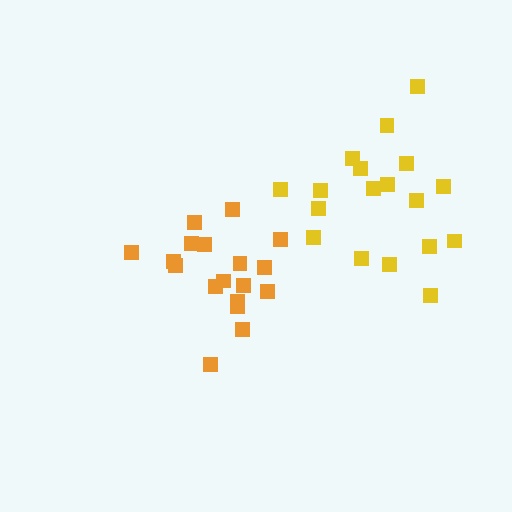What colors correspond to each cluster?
The clusters are colored: orange, yellow.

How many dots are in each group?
Group 1: 18 dots, Group 2: 18 dots (36 total).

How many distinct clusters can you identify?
There are 2 distinct clusters.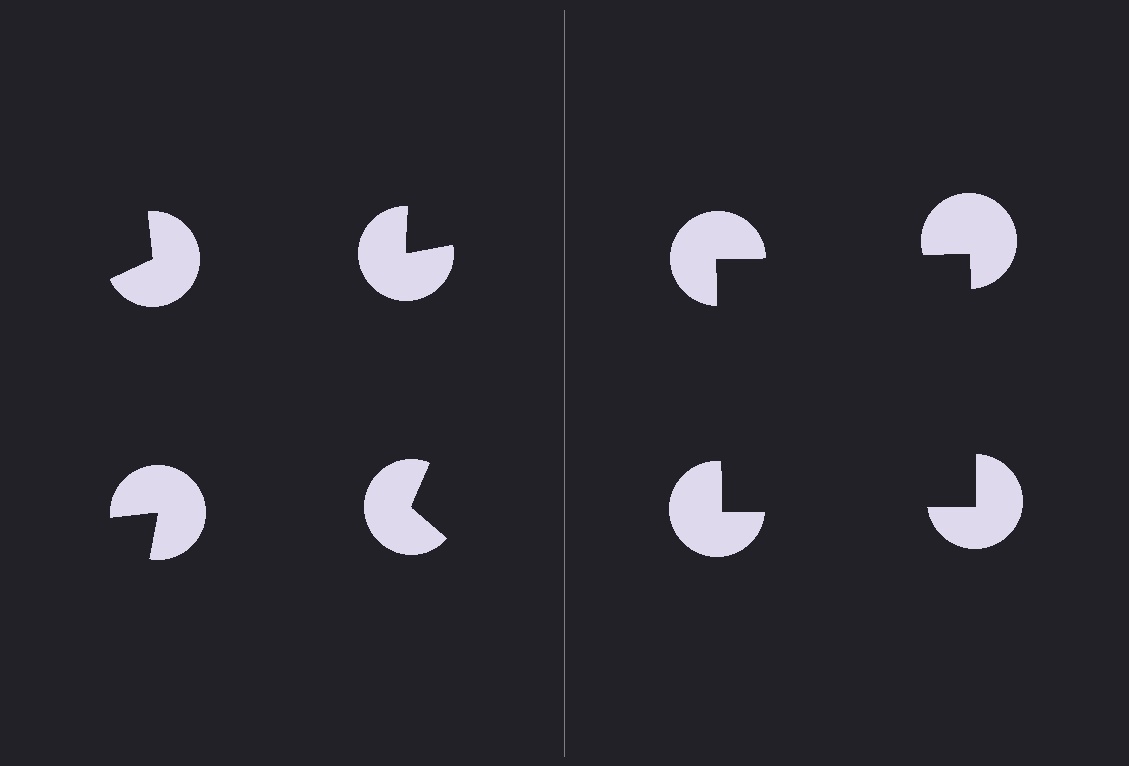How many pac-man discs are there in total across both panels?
8 — 4 on each side.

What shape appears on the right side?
An illusory square.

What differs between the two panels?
The pac-man discs are positioned identically on both sides; only the wedge orientations differ. On the right they align to a square; on the left they are misaligned.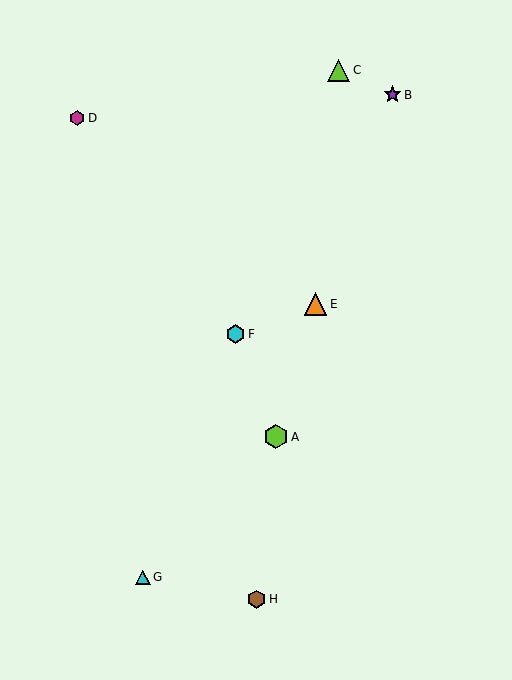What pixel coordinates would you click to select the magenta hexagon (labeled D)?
Click at (77, 118) to select the magenta hexagon D.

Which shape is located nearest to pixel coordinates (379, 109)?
The purple star (labeled B) at (393, 95) is nearest to that location.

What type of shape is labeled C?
Shape C is a lime triangle.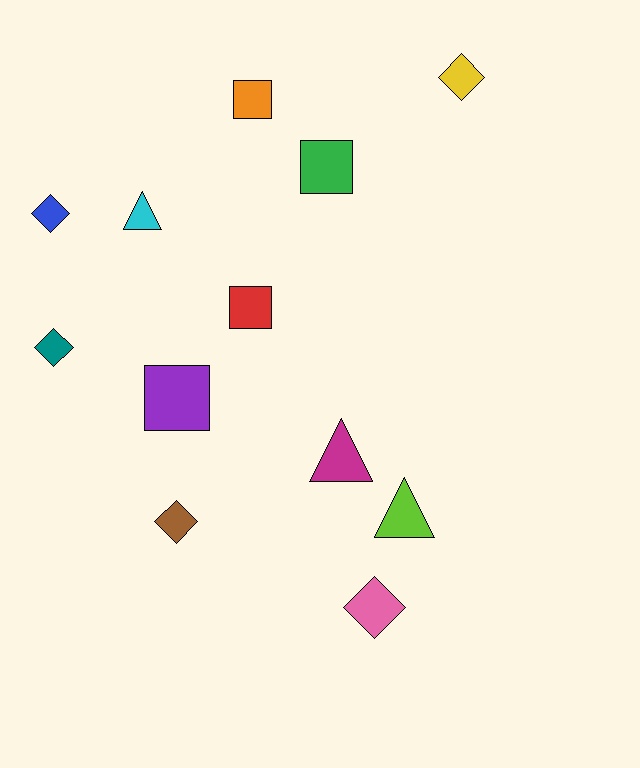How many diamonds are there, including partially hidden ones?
There are 5 diamonds.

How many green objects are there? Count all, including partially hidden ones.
There is 1 green object.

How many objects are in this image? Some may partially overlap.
There are 12 objects.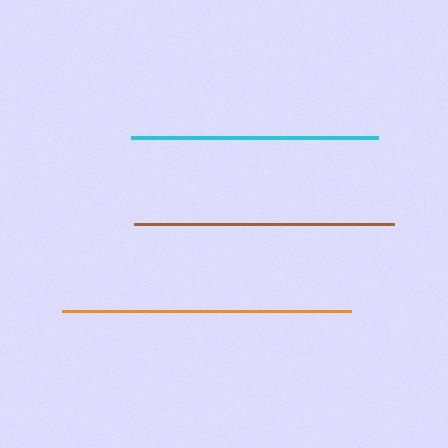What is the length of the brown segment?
The brown segment is approximately 261 pixels long.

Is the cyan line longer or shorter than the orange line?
The orange line is longer than the cyan line.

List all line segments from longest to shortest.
From longest to shortest: orange, brown, cyan.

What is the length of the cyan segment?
The cyan segment is approximately 248 pixels long.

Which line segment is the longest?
The orange line is the longest at approximately 289 pixels.